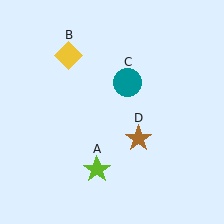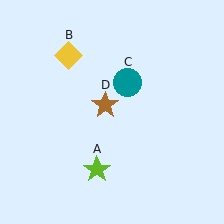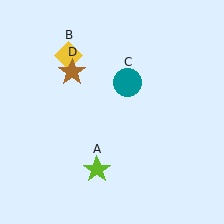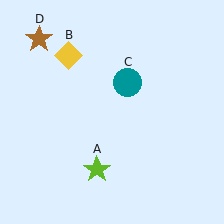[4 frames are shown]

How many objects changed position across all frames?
1 object changed position: brown star (object D).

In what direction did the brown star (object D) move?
The brown star (object D) moved up and to the left.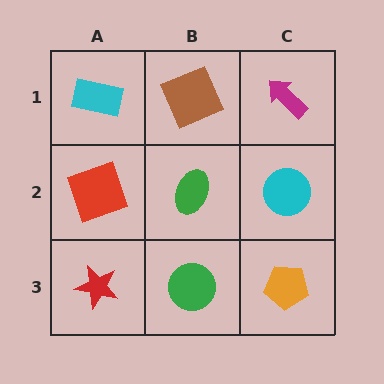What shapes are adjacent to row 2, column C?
A magenta arrow (row 1, column C), an orange pentagon (row 3, column C), a green ellipse (row 2, column B).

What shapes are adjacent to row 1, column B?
A green ellipse (row 2, column B), a cyan rectangle (row 1, column A), a magenta arrow (row 1, column C).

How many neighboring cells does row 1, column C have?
2.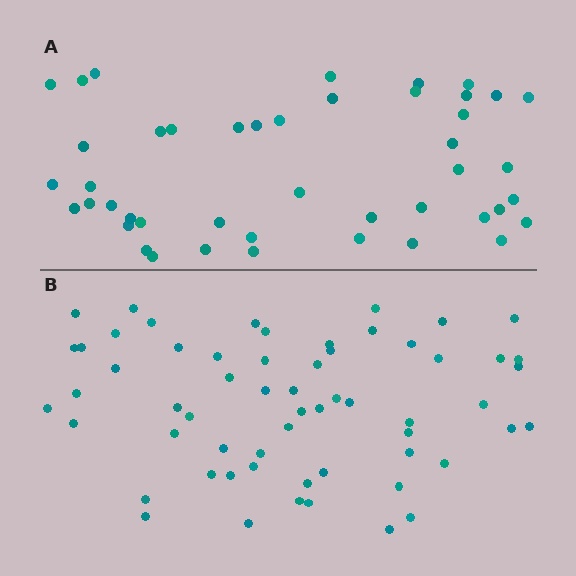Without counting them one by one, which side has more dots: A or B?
Region B (the bottom region) has more dots.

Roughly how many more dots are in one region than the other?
Region B has approximately 15 more dots than region A.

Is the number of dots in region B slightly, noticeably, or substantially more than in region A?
Region B has noticeably more, but not dramatically so. The ratio is roughly 1.3 to 1.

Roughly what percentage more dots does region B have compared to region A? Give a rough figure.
About 35% more.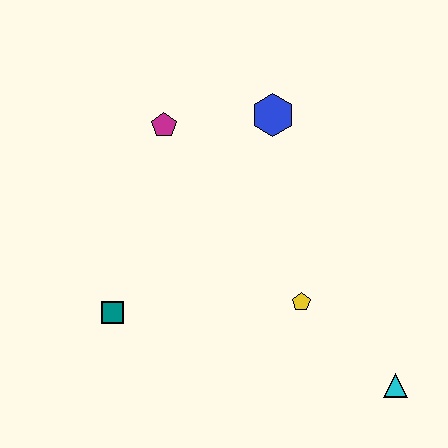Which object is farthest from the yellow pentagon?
The magenta pentagon is farthest from the yellow pentagon.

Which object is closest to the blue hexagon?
The magenta pentagon is closest to the blue hexagon.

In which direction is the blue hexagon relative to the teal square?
The blue hexagon is above the teal square.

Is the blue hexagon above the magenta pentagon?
Yes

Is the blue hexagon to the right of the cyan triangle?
No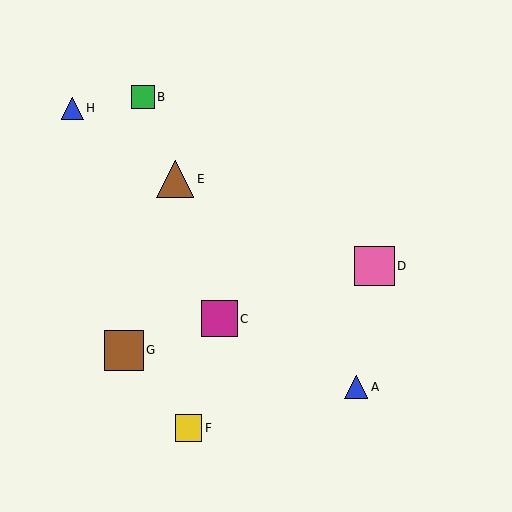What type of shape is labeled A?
Shape A is a blue triangle.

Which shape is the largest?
The pink square (labeled D) is the largest.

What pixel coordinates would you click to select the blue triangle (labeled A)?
Click at (356, 387) to select the blue triangle A.